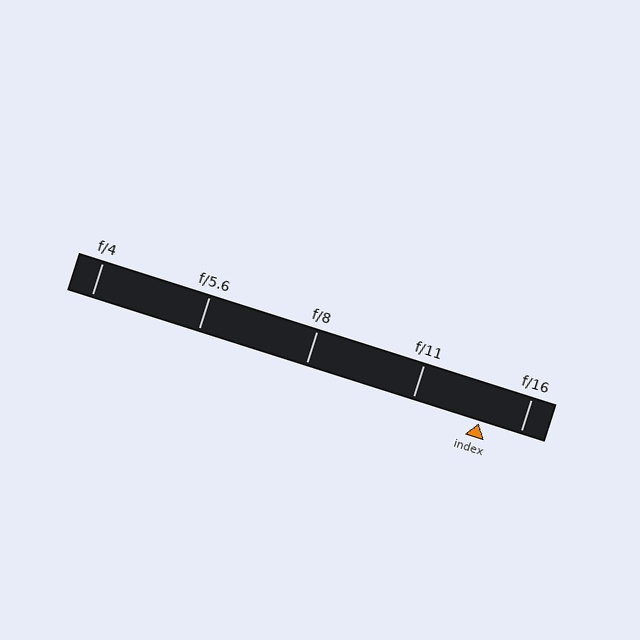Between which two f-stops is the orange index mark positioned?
The index mark is between f/11 and f/16.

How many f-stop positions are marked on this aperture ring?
There are 5 f-stop positions marked.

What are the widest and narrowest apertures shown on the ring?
The widest aperture shown is f/4 and the narrowest is f/16.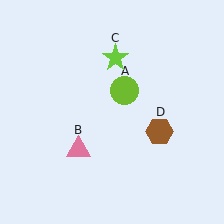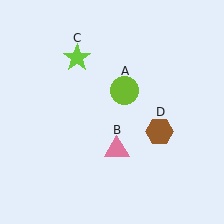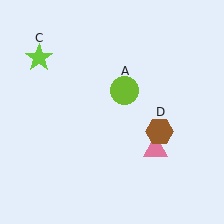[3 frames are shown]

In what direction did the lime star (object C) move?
The lime star (object C) moved left.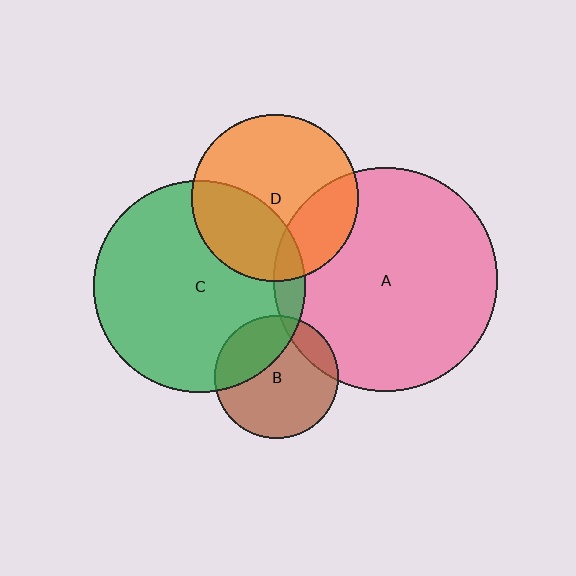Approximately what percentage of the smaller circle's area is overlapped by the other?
Approximately 5%.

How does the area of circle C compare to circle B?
Approximately 2.9 times.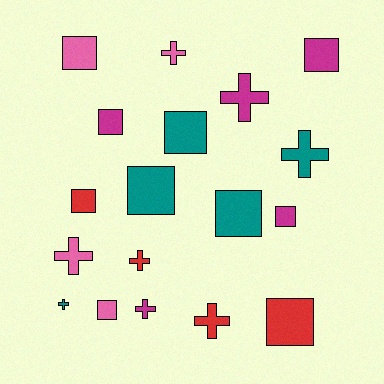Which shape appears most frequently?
Square, with 10 objects.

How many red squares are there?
There are 2 red squares.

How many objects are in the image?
There are 18 objects.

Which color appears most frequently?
Teal, with 5 objects.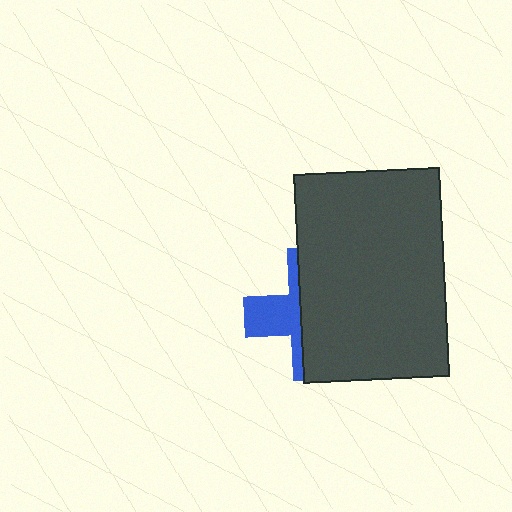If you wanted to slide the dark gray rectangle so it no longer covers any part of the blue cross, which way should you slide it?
Slide it right — that is the most direct way to separate the two shapes.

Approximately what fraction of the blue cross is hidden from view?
Roughly 65% of the blue cross is hidden behind the dark gray rectangle.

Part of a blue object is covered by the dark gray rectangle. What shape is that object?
It is a cross.